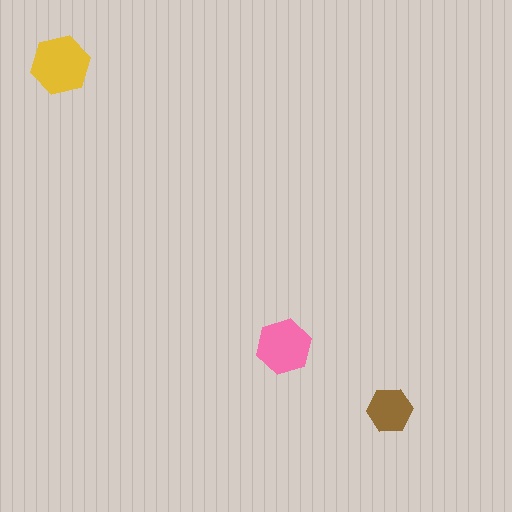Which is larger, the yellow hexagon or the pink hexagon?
The yellow one.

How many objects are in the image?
There are 3 objects in the image.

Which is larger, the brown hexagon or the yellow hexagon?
The yellow one.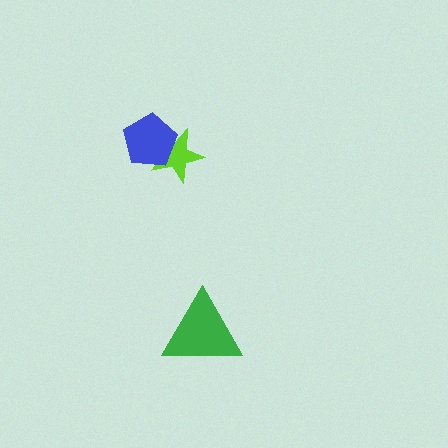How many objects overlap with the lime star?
1 object overlaps with the lime star.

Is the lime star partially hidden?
Yes, it is partially covered by another shape.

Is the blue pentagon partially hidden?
No, no other shape covers it.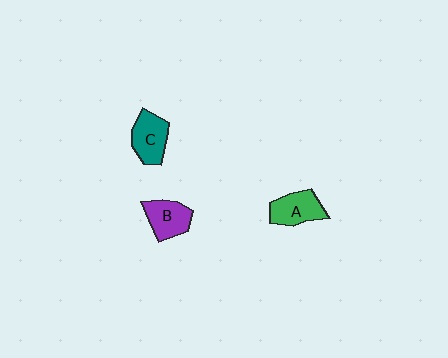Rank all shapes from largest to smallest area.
From largest to smallest: C (teal), A (green), B (purple).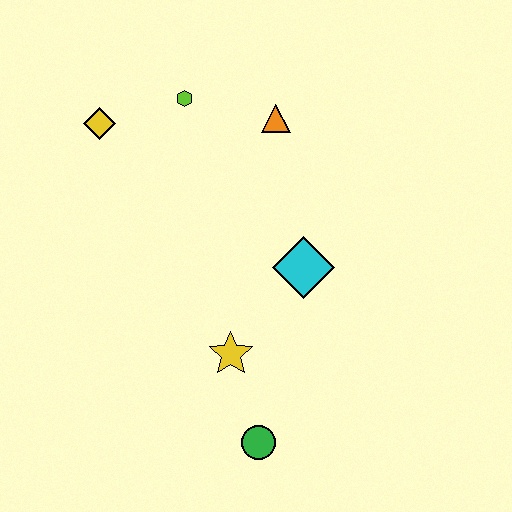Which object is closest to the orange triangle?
The lime hexagon is closest to the orange triangle.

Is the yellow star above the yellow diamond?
No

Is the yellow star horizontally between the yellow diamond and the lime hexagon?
No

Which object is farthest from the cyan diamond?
The yellow diamond is farthest from the cyan diamond.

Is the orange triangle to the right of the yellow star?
Yes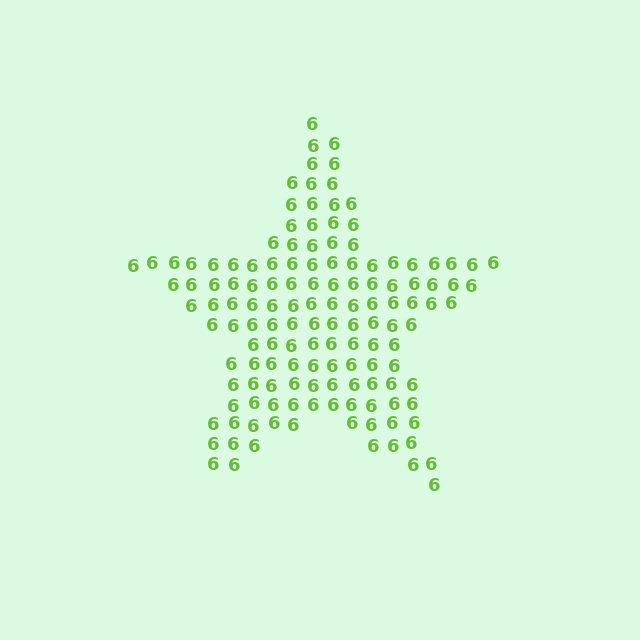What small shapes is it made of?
It is made of small digit 6's.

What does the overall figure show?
The overall figure shows a star.